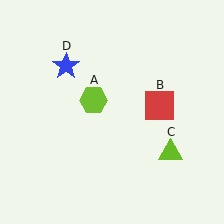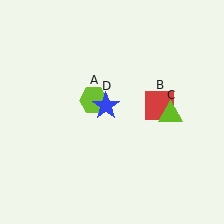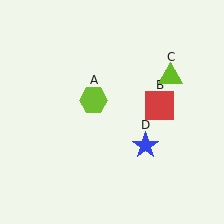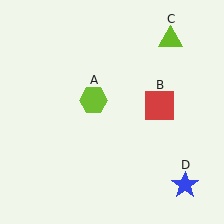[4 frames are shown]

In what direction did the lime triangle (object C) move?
The lime triangle (object C) moved up.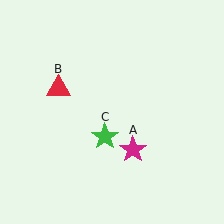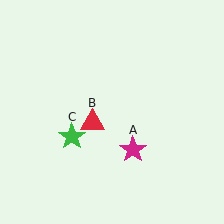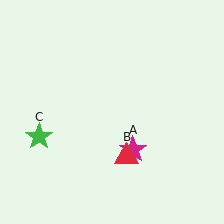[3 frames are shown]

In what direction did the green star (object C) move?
The green star (object C) moved left.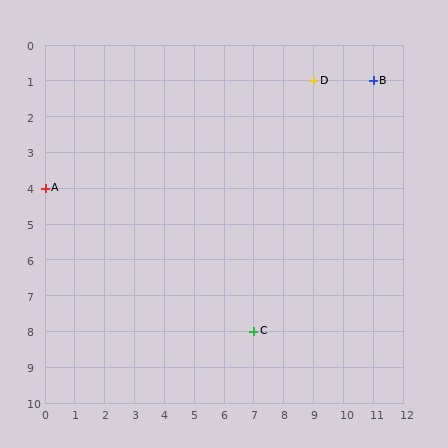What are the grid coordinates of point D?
Point D is at grid coordinates (9, 1).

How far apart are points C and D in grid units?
Points C and D are 2 columns and 7 rows apart (about 7.3 grid units diagonally).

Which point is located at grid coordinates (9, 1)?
Point D is at (9, 1).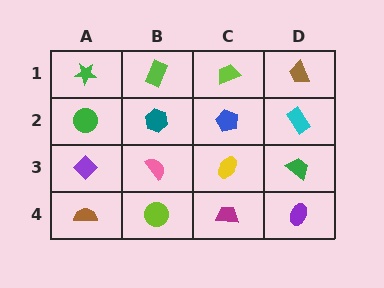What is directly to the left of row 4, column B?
A brown semicircle.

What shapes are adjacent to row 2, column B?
A lime rectangle (row 1, column B), a pink semicircle (row 3, column B), a green circle (row 2, column A), a blue pentagon (row 2, column C).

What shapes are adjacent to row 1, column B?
A teal hexagon (row 2, column B), a green star (row 1, column A), a lime trapezoid (row 1, column C).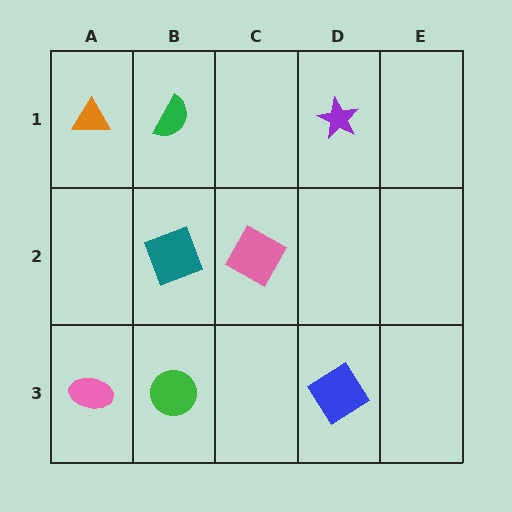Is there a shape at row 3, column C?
No, that cell is empty.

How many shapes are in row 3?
3 shapes.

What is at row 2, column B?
A teal square.